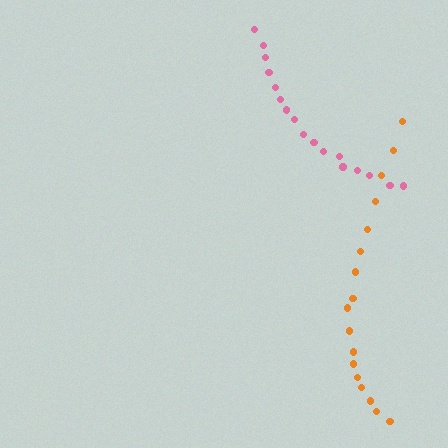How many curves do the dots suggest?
There are 2 distinct paths.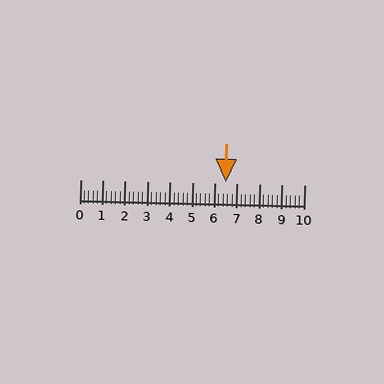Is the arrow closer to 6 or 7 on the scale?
The arrow is closer to 7.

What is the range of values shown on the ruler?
The ruler shows values from 0 to 10.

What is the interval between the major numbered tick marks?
The major tick marks are spaced 1 units apart.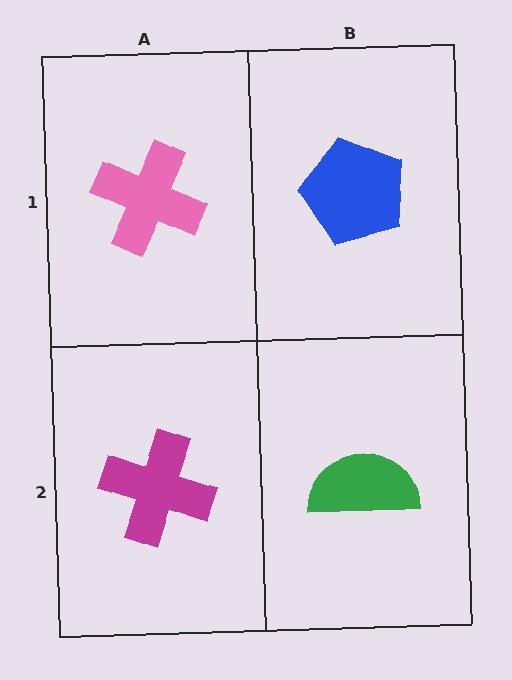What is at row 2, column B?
A green semicircle.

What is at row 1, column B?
A blue pentagon.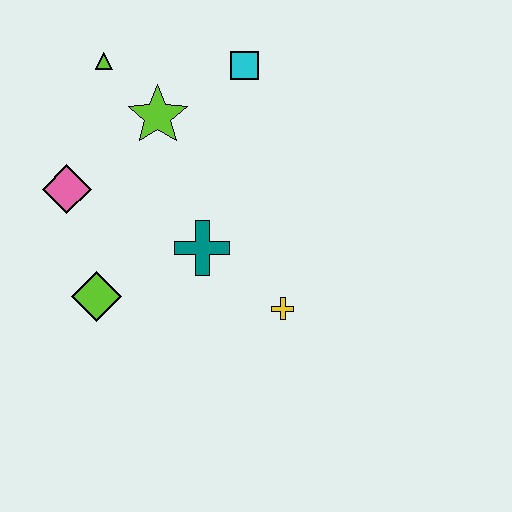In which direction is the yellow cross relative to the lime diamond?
The yellow cross is to the right of the lime diamond.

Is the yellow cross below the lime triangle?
Yes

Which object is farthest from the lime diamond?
The cyan square is farthest from the lime diamond.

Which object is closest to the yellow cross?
The teal cross is closest to the yellow cross.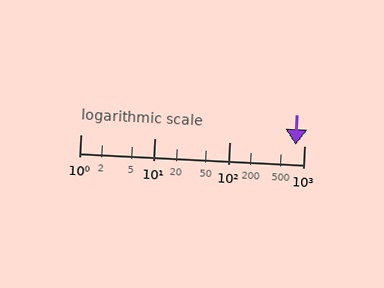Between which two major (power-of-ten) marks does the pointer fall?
The pointer is between 100 and 1000.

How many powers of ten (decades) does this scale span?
The scale spans 3 decades, from 1 to 1000.